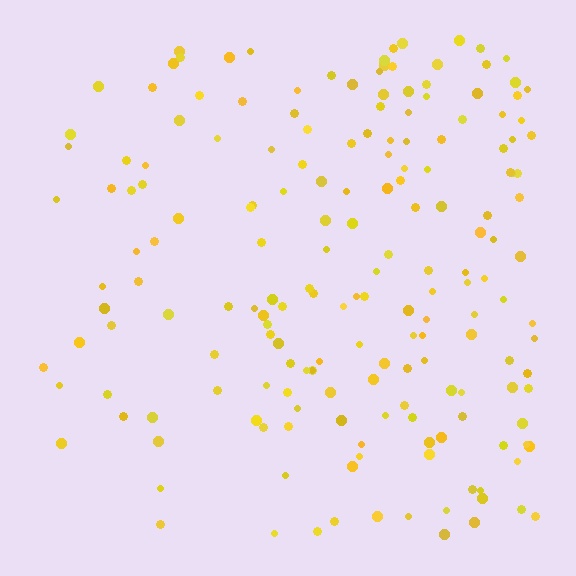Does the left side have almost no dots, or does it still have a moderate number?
Still a moderate number, just noticeably fewer than the right.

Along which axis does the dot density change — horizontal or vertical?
Horizontal.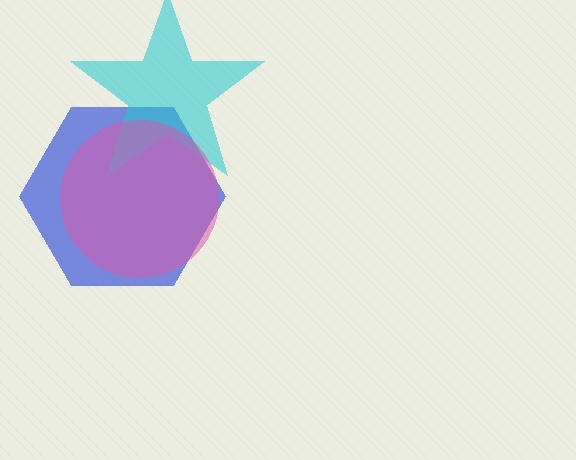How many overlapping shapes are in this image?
There are 3 overlapping shapes in the image.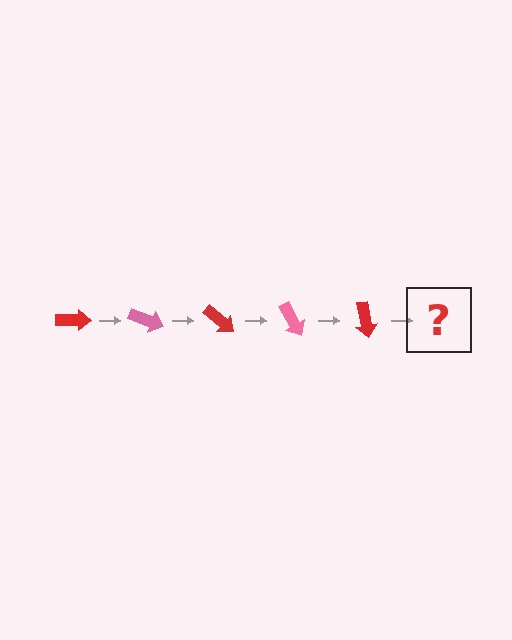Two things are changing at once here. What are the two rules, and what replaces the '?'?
The two rules are that it rotates 20 degrees each step and the color cycles through red and pink. The '?' should be a pink arrow, rotated 100 degrees from the start.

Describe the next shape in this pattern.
It should be a pink arrow, rotated 100 degrees from the start.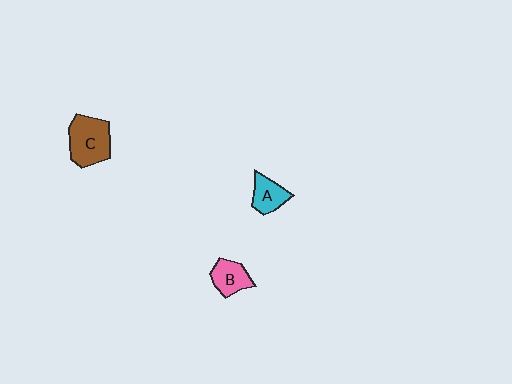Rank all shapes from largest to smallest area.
From largest to smallest: C (brown), B (pink), A (cyan).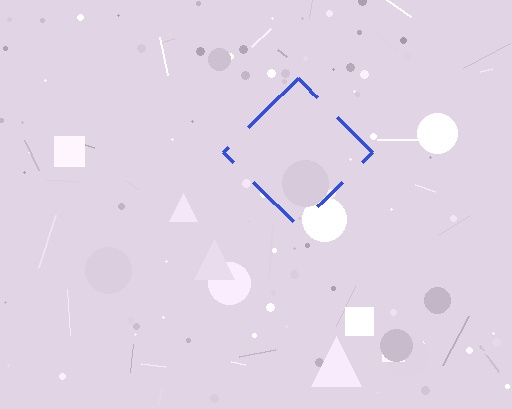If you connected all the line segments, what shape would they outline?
They would outline a diamond.